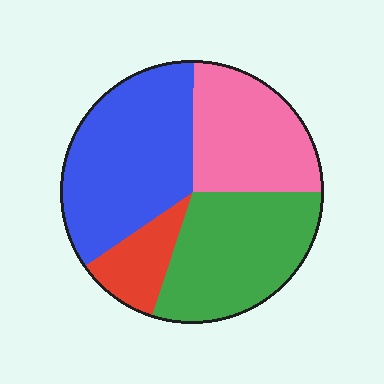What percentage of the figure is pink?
Pink takes up about one quarter (1/4) of the figure.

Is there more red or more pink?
Pink.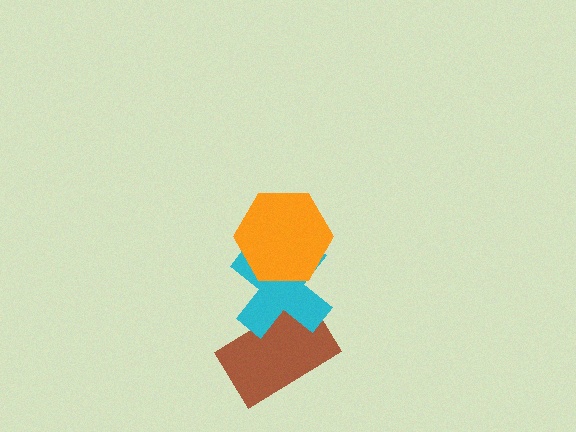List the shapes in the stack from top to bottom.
From top to bottom: the orange hexagon, the cyan cross, the brown rectangle.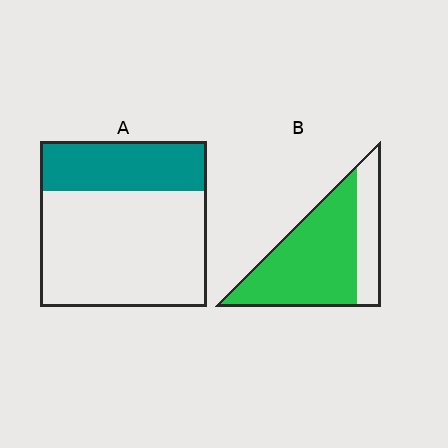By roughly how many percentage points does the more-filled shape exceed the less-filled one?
By roughly 45 percentage points (B over A).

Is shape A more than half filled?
No.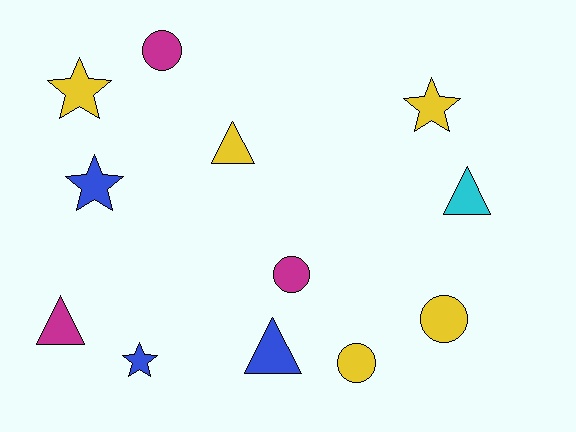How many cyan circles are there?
There are no cyan circles.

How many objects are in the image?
There are 12 objects.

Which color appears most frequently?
Yellow, with 5 objects.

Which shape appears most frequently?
Triangle, with 4 objects.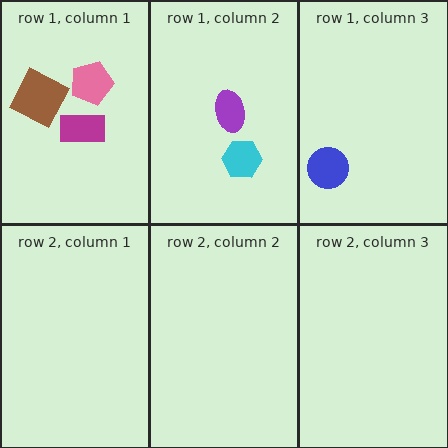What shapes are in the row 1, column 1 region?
The brown square, the magenta rectangle, the pink pentagon.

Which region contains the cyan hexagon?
The row 1, column 2 region.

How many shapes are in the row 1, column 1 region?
3.